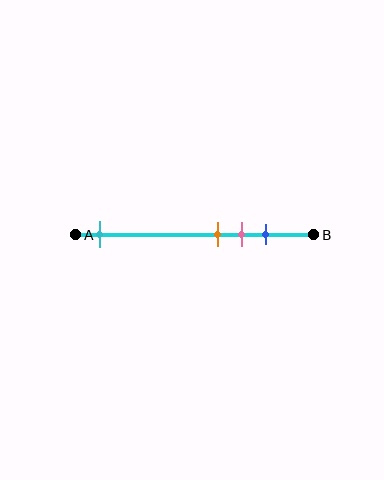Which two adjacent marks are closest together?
The orange and pink marks are the closest adjacent pair.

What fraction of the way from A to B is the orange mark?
The orange mark is approximately 60% (0.6) of the way from A to B.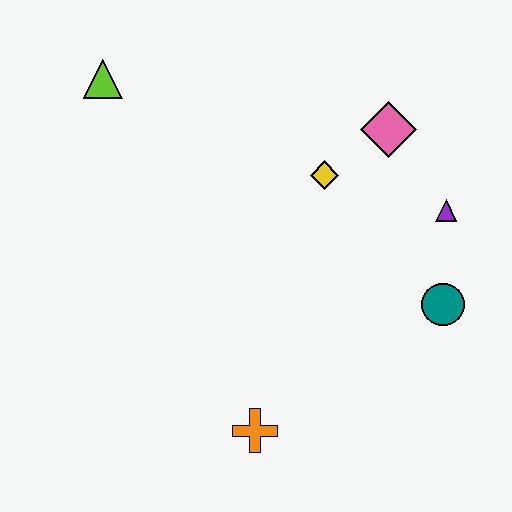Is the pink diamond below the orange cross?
No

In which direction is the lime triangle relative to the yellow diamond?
The lime triangle is to the left of the yellow diamond.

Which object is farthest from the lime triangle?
The teal circle is farthest from the lime triangle.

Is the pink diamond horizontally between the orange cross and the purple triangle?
Yes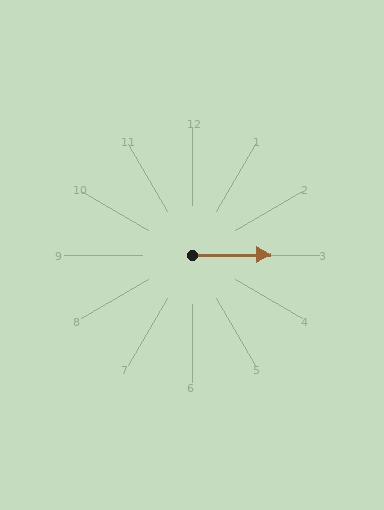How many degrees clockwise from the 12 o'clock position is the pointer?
Approximately 90 degrees.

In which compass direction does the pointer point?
East.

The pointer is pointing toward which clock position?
Roughly 3 o'clock.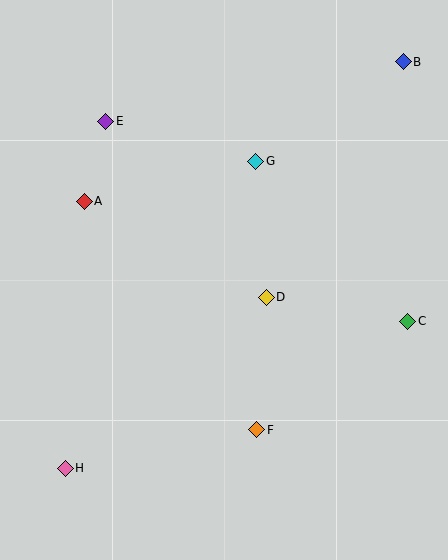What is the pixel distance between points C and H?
The distance between C and H is 373 pixels.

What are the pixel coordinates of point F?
Point F is at (257, 430).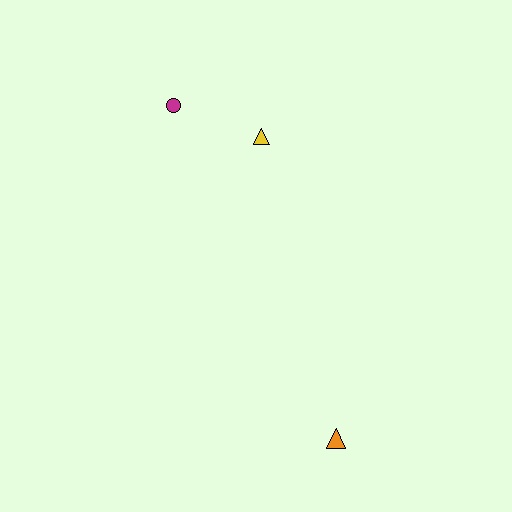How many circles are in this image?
There is 1 circle.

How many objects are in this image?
There are 3 objects.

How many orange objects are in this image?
There is 1 orange object.